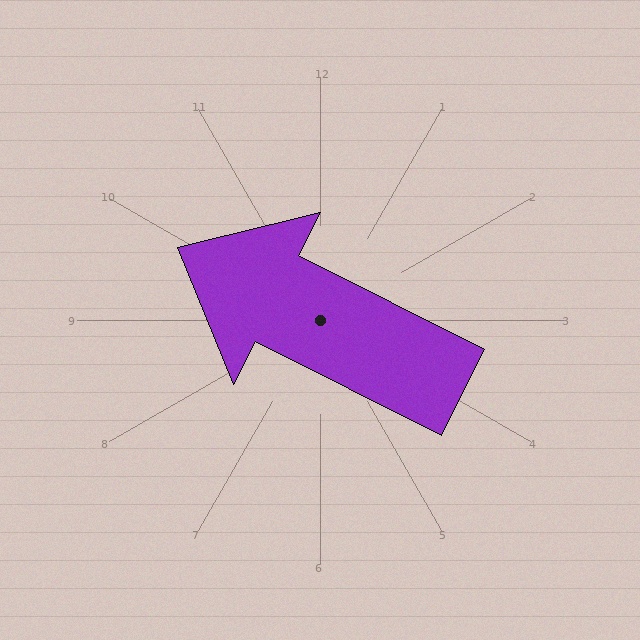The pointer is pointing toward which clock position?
Roughly 10 o'clock.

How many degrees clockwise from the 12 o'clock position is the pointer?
Approximately 297 degrees.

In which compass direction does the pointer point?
Northwest.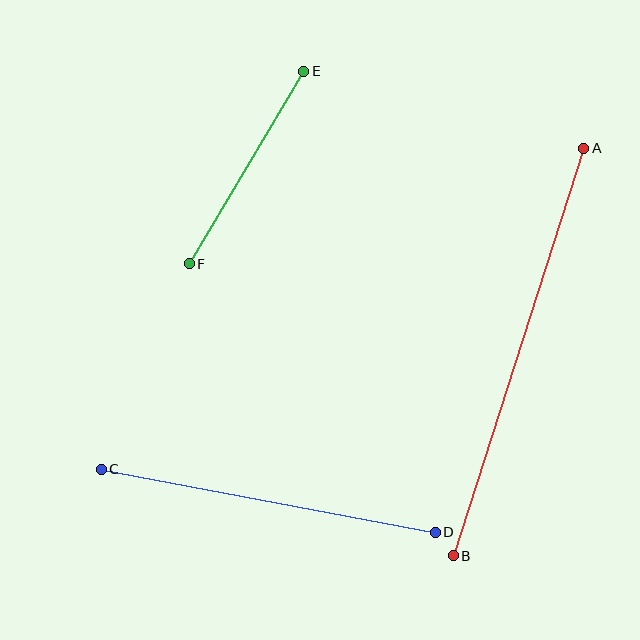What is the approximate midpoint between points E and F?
The midpoint is at approximately (246, 168) pixels.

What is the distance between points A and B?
The distance is approximately 428 pixels.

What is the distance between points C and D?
The distance is approximately 340 pixels.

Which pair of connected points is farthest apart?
Points A and B are farthest apart.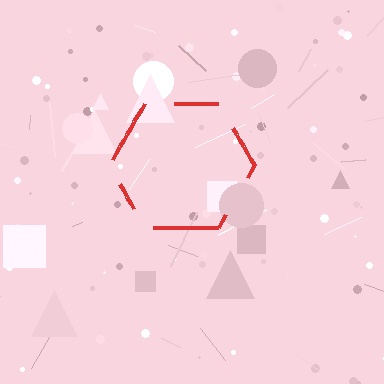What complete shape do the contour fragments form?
The contour fragments form a hexagon.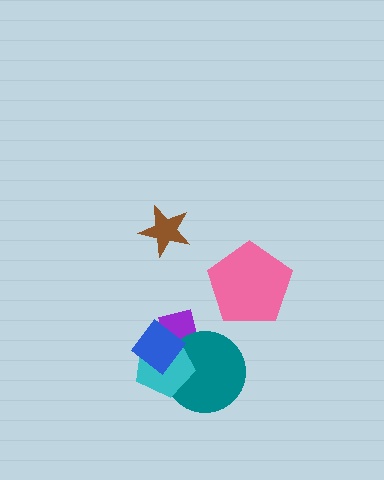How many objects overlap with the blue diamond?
3 objects overlap with the blue diamond.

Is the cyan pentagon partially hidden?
Yes, it is partially covered by another shape.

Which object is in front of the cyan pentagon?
The blue diamond is in front of the cyan pentagon.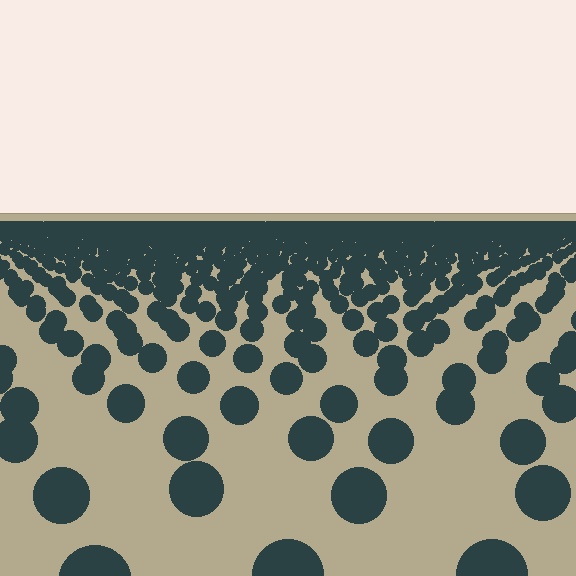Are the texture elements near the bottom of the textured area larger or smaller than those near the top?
Larger. Near the bottom, elements are closer to the viewer and appear at a bigger on-screen size.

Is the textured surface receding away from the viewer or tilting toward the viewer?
The surface is receding away from the viewer. Texture elements get smaller and denser toward the top.